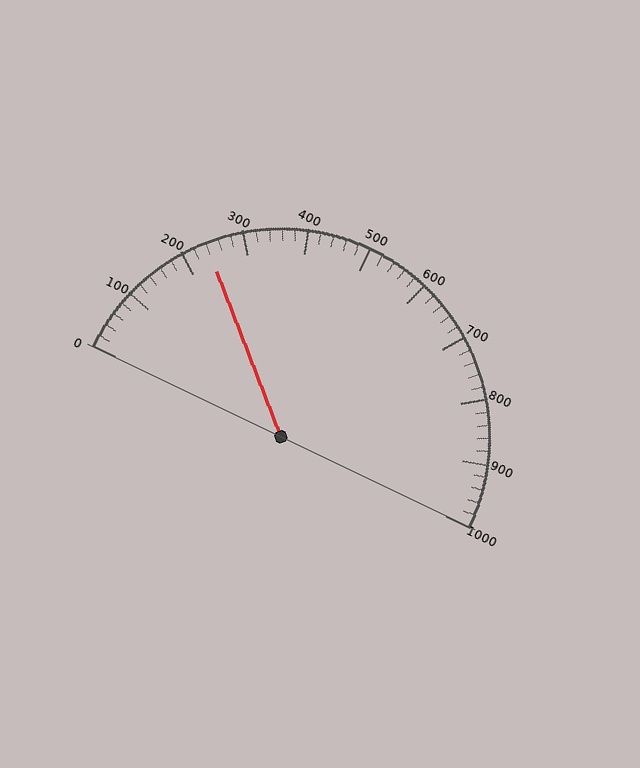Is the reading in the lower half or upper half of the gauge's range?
The reading is in the lower half of the range (0 to 1000).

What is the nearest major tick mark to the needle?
The nearest major tick mark is 200.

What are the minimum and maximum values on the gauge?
The gauge ranges from 0 to 1000.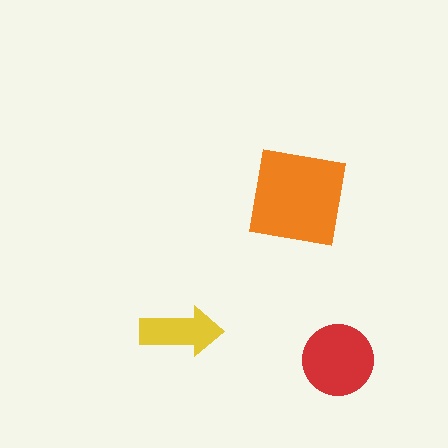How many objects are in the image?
There are 3 objects in the image.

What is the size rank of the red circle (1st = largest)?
2nd.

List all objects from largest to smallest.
The orange square, the red circle, the yellow arrow.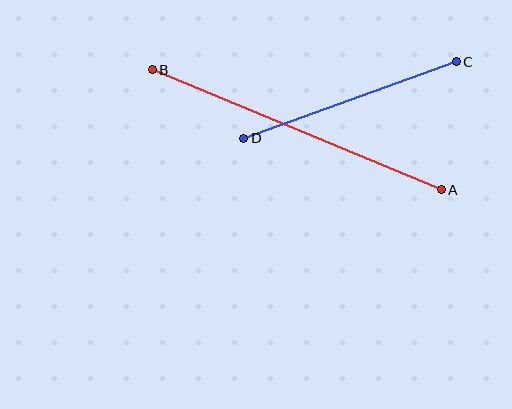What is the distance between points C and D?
The distance is approximately 226 pixels.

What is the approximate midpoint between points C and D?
The midpoint is at approximately (350, 100) pixels.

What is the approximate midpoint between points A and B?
The midpoint is at approximately (297, 130) pixels.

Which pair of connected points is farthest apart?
Points A and B are farthest apart.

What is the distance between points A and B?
The distance is approximately 313 pixels.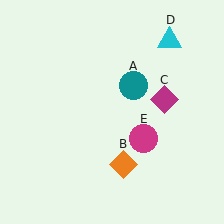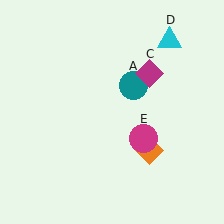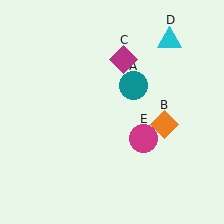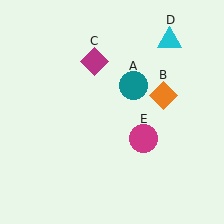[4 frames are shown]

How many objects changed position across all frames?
2 objects changed position: orange diamond (object B), magenta diamond (object C).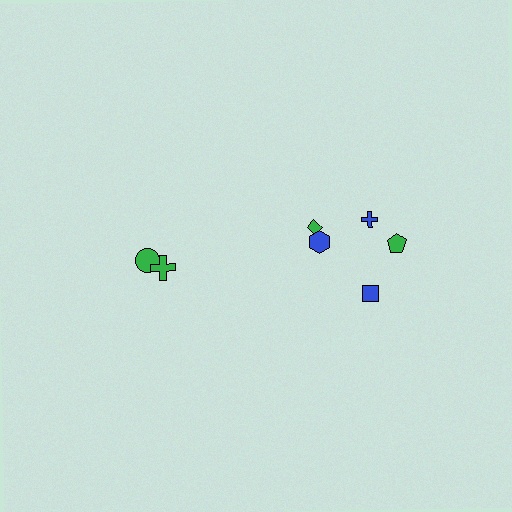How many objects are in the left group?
There are 3 objects.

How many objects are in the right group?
There are 5 objects.